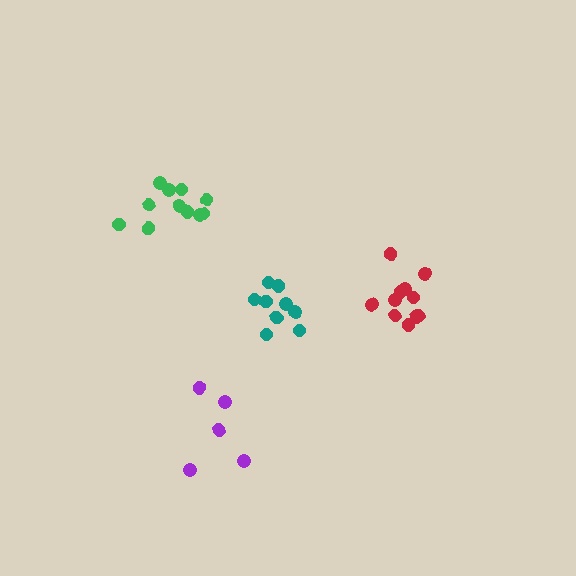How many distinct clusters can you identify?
There are 4 distinct clusters.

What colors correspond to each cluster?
The clusters are colored: green, purple, red, teal.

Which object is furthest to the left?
The green cluster is leftmost.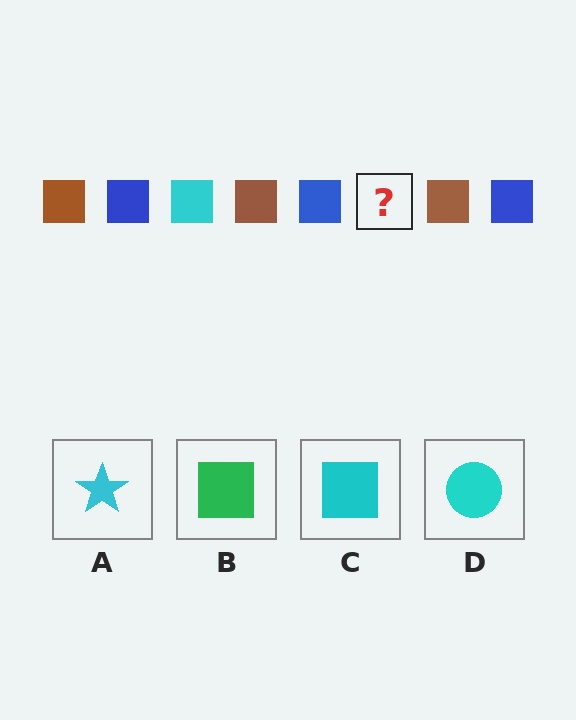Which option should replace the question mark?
Option C.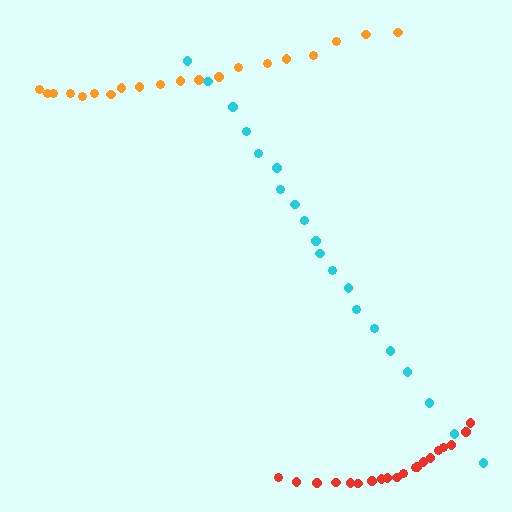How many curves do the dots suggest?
There are 3 distinct paths.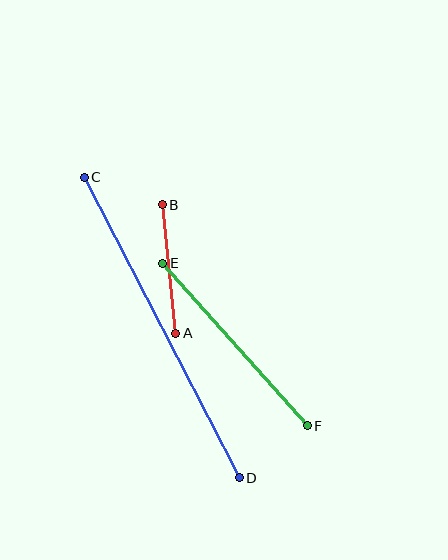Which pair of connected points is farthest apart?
Points C and D are farthest apart.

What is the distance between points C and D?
The distance is approximately 338 pixels.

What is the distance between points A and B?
The distance is approximately 129 pixels.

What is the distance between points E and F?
The distance is approximately 218 pixels.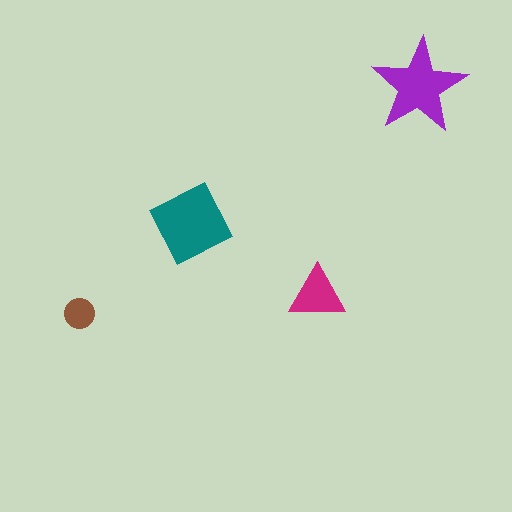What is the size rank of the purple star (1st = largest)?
2nd.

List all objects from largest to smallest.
The teal diamond, the purple star, the magenta triangle, the brown circle.